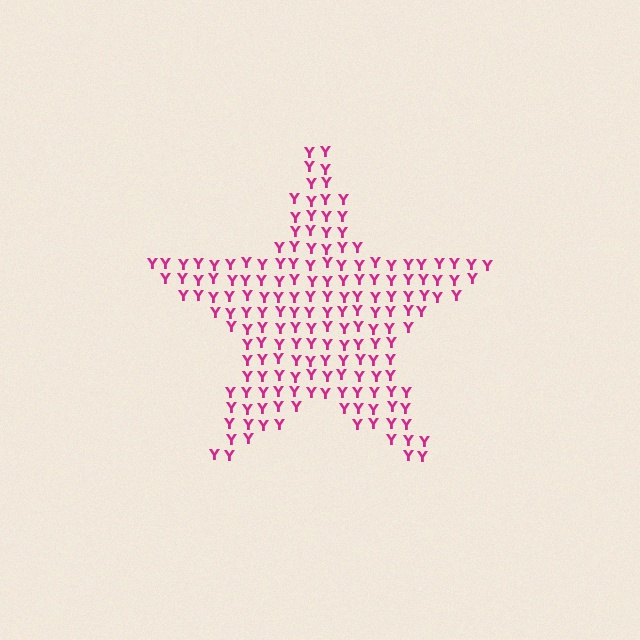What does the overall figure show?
The overall figure shows a star.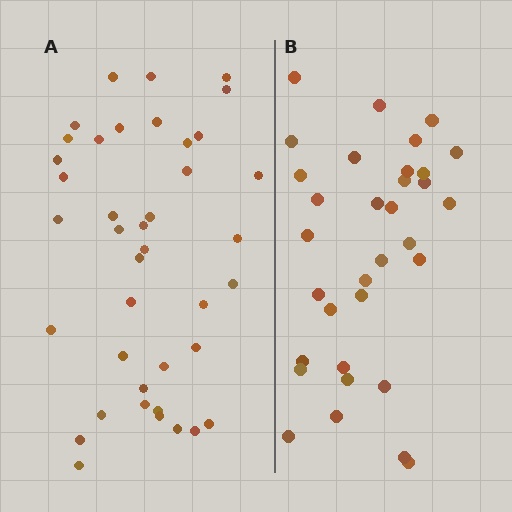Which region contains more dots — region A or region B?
Region A (the left region) has more dots.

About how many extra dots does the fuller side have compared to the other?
Region A has roughly 8 or so more dots than region B.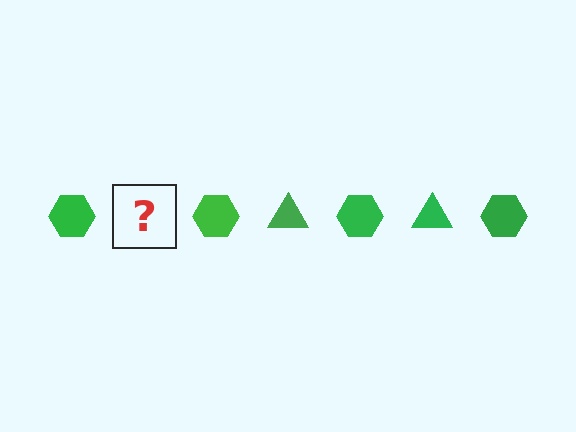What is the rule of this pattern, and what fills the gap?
The rule is that the pattern cycles through hexagon, triangle shapes in green. The gap should be filled with a green triangle.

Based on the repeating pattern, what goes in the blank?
The blank should be a green triangle.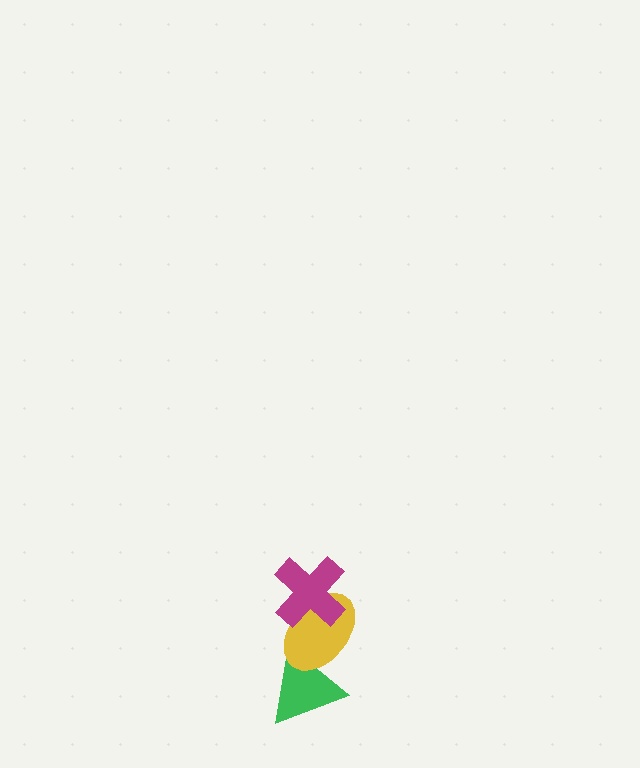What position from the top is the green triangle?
The green triangle is 3rd from the top.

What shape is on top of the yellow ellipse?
The magenta cross is on top of the yellow ellipse.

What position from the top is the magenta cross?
The magenta cross is 1st from the top.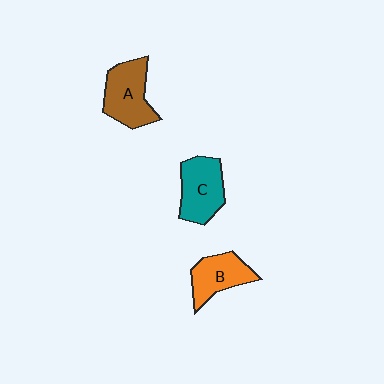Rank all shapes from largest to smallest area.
From largest to smallest: A (brown), C (teal), B (orange).